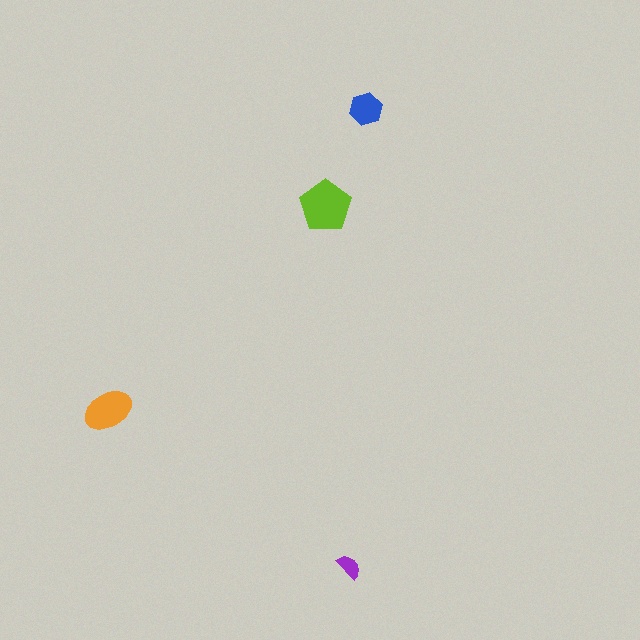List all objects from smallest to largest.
The purple semicircle, the blue hexagon, the orange ellipse, the lime pentagon.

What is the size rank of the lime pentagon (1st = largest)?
1st.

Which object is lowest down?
The purple semicircle is bottommost.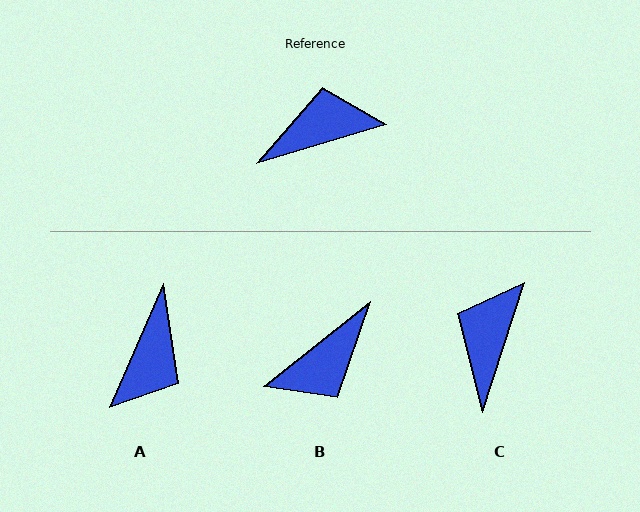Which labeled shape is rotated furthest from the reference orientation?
B, about 158 degrees away.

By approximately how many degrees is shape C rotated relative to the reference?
Approximately 55 degrees counter-clockwise.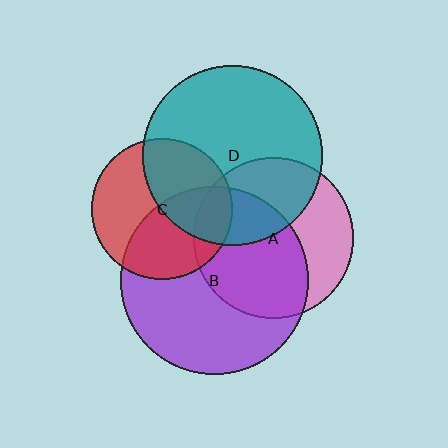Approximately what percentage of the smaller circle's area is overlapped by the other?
Approximately 45%.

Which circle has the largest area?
Circle B (purple).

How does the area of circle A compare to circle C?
Approximately 1.3 times.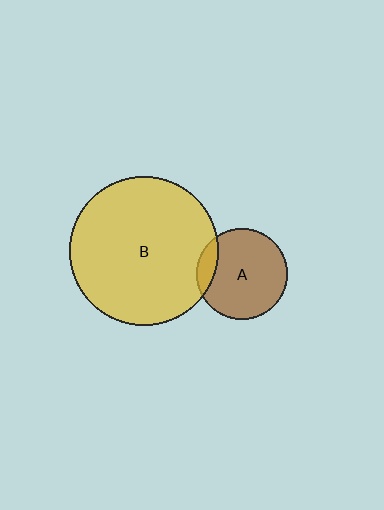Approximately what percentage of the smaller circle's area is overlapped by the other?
Approximately 15%.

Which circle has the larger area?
Circle B (yellow).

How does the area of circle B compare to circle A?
Approximately 2.7 times.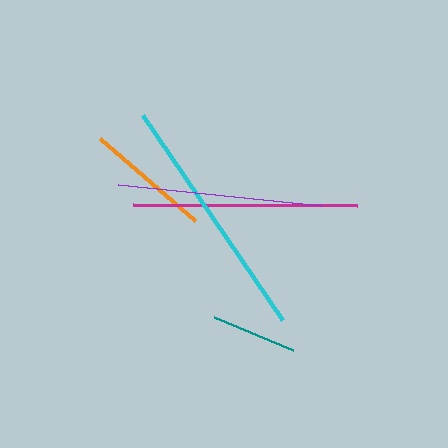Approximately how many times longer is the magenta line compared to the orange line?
The magenta line is approximately 1.8 times the length of the orange line.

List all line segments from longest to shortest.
From longest to shortest: cyan, magenta, purple, orange, teal.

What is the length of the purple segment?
The purple segment is approximately 204 pixels long.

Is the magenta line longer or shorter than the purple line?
The magenta line is longer than the purple line.